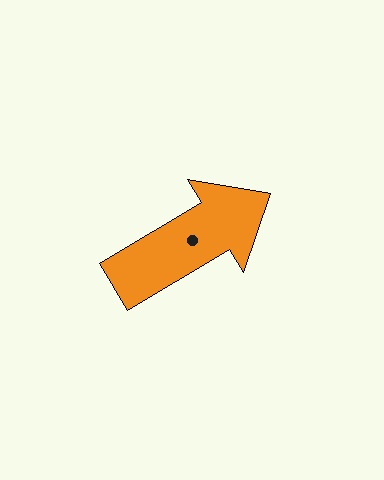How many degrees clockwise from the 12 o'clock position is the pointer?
Approximately 59 degrees.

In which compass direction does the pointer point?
Northeast.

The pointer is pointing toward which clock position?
Roughly 2 o'clock.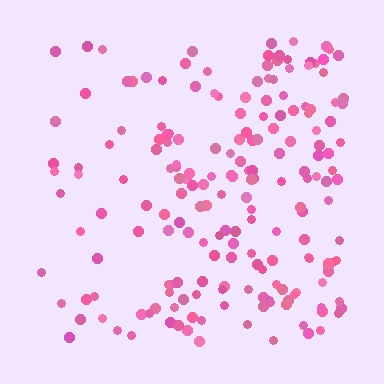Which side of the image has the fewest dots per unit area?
The left.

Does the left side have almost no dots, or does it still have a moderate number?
Still a moderate number, just noticeably fewer than the right.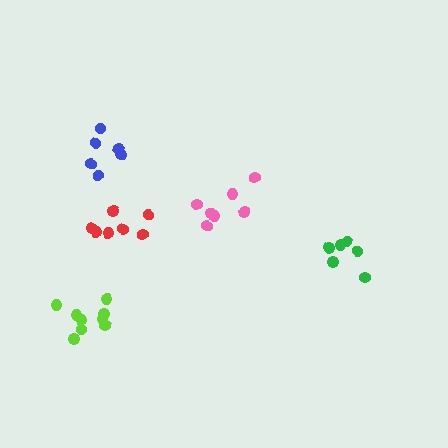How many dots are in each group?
Group 1: 7 dots, Group 2: 6 dots, Group 3: 6 dots, Group 4: 9 dots, Group 5: 7 dots (35 total).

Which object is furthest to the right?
The green cluster is rightmost.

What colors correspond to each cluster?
The clusters are colored: red, green, blue, lime, pink.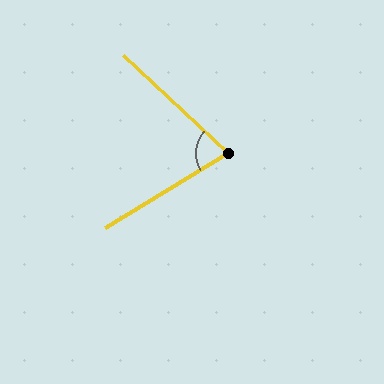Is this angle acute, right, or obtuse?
It is acute.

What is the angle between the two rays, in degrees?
Approximately 75 degrees.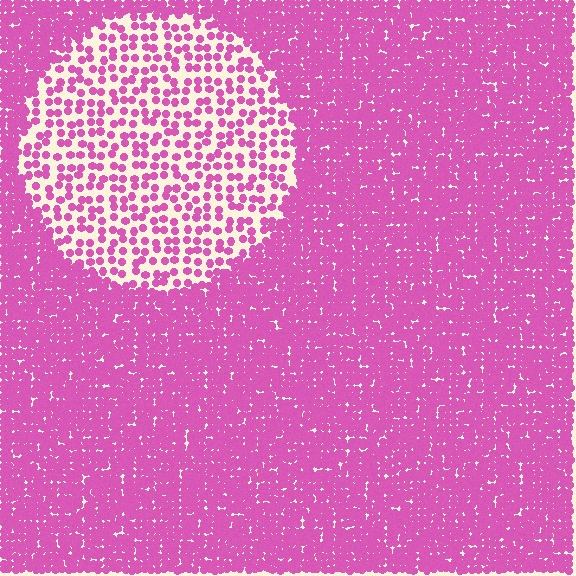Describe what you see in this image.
The image contains small pink elements arranged at two different densities. A circle-shaped region is visible where the elements are less densely packed than the surrounding area.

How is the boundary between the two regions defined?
The boundary is defined by a change in element density (approximately 2.8x ratio). All elements are the same color, size, and shape.